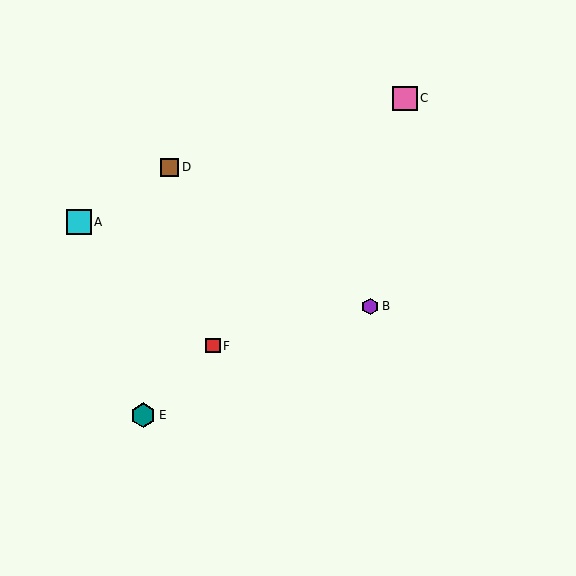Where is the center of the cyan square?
The center of the cyan square is at (79, 222).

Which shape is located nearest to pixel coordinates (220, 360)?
The red square (labeled F) at (213, 346) is nearest to that location.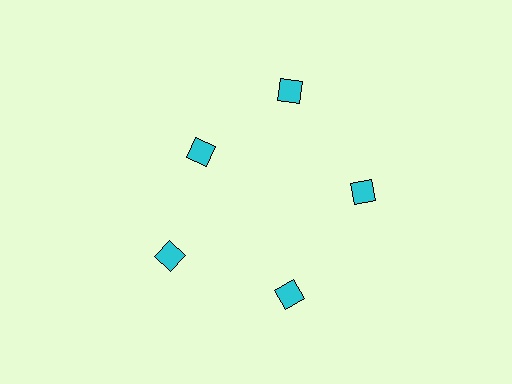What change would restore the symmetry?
The symmetry would be restored by moving it outward, back onto the ring so that all 5 diamonds sit at equal angles and equal distance from the center.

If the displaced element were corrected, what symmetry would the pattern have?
It would have 5-fold rotational symmetry — the pattern would map onto itself every 72 degrees.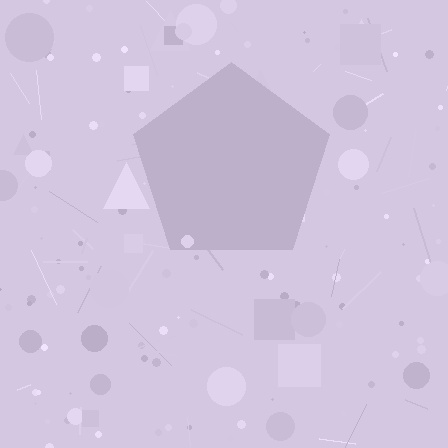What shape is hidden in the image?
A pentagon is hidden in the image.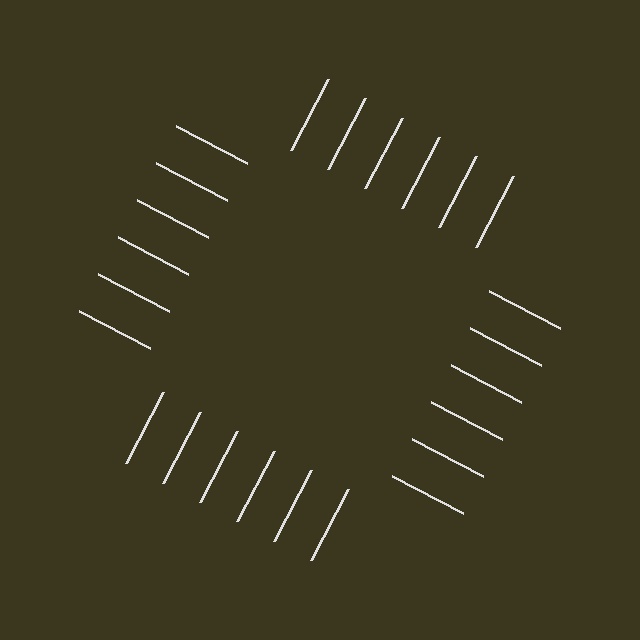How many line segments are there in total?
24 — 6 along each of the 4 edges.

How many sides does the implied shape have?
4 sides — the line-ends trace a square.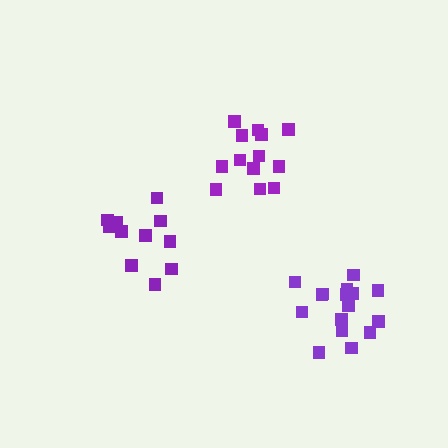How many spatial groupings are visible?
There are 3 spatial groupings.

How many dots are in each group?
Group 1: 13 dots, Group 2: 16 dots, Group 3: 11 dots (40 total).